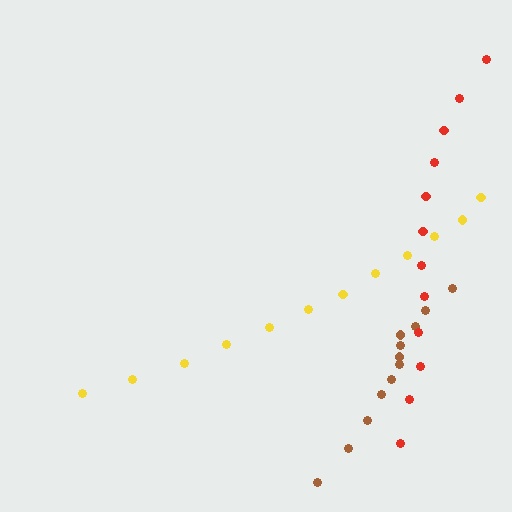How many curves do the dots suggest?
There are 3 distinct paths.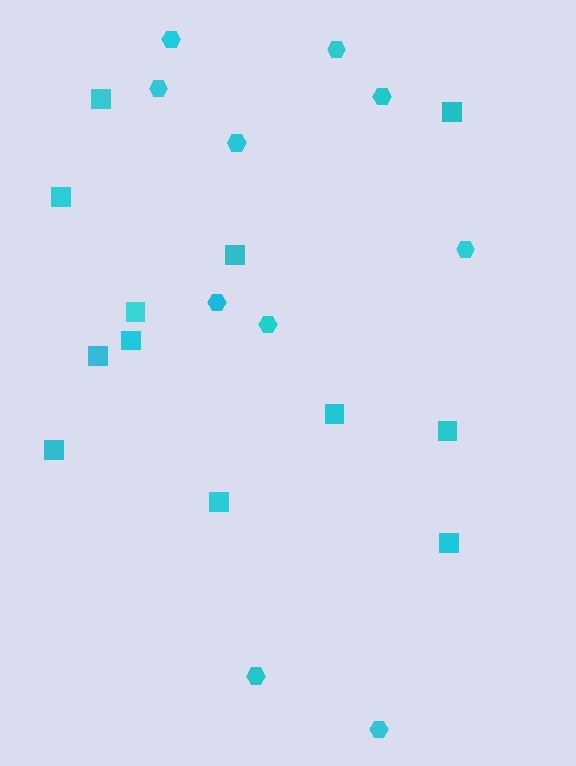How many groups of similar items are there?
There are 2 groups: one group of squares (12) and one group of hexagons (10).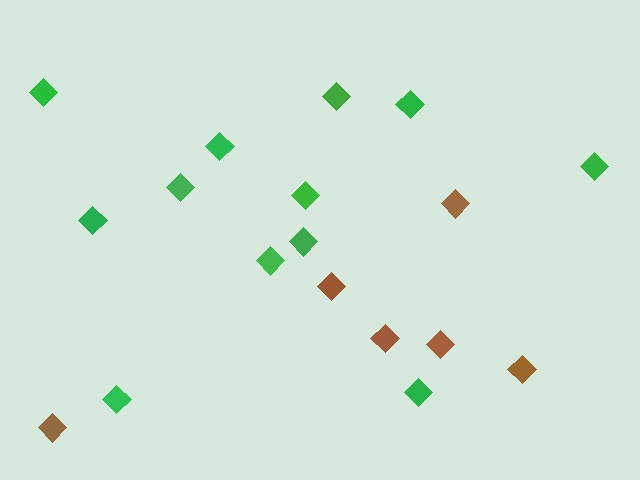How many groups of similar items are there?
There are 2 groups: one group of brown diamonds (6) and one group of green diamonds (12).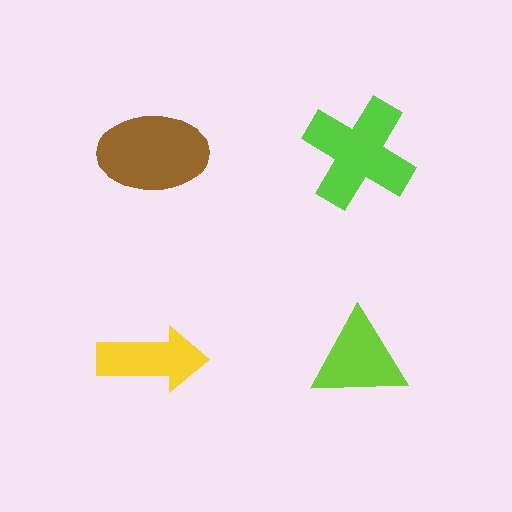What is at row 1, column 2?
A lime cross.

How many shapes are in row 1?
2 shapes.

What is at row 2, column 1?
A yellow arrow.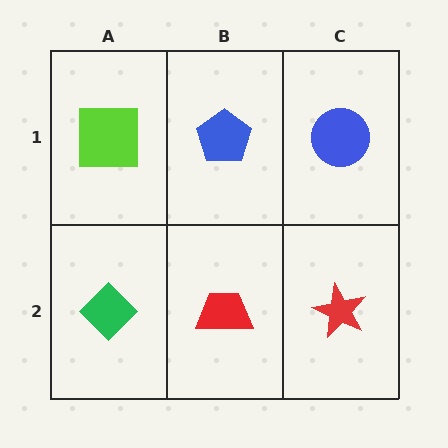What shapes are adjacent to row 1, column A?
A green diamond (row 2, column A), a blue pentagon (row 1, column B).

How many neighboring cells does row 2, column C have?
2.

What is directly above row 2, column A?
A lime square.